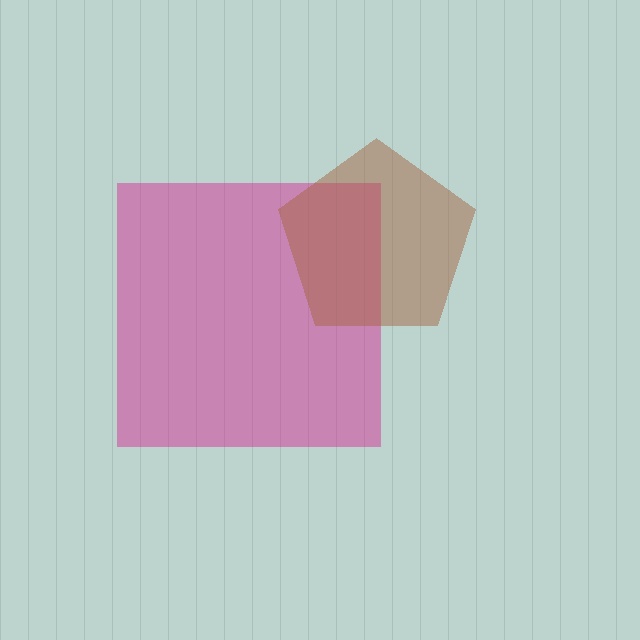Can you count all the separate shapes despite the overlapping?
Yes, there are 2 separate shapes.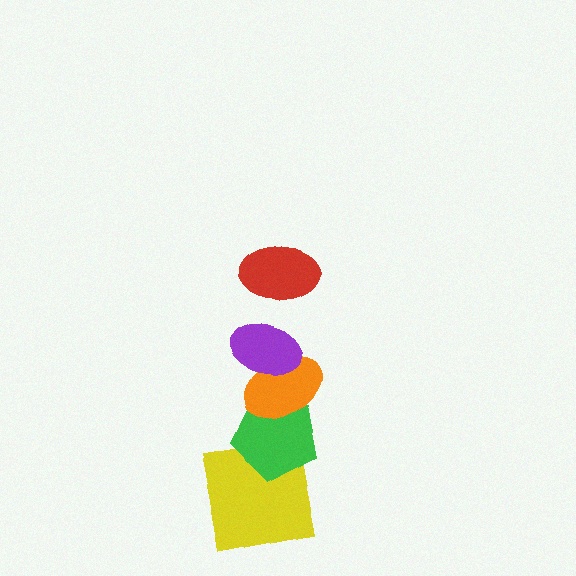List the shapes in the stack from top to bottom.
From top to bottom: the red ellipse, the purple ellipse, the orange ellipse, the green pentagon, the yellow square.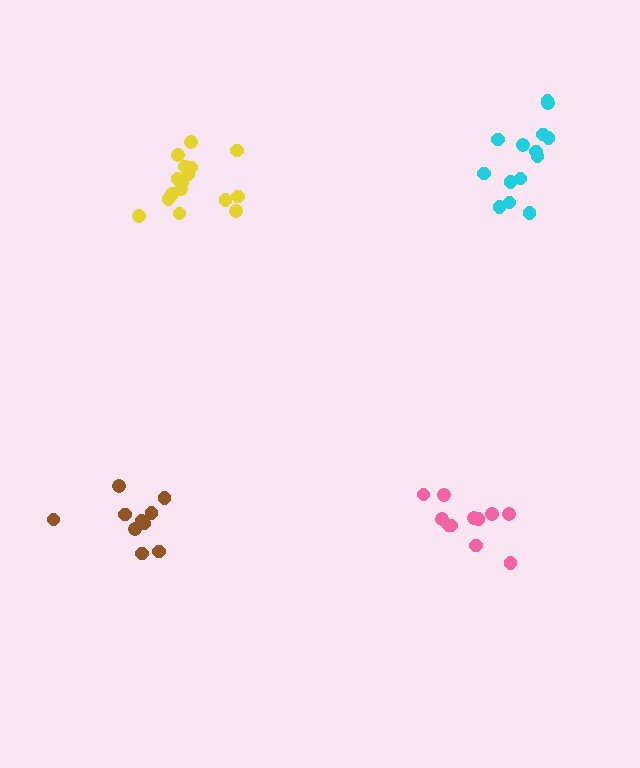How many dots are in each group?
Group 1: 14 dots, Group 2: 10 dots, Group 3: 11 dots, Group 4: 16 dots (51 total).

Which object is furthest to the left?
The brown cluster is leftmost.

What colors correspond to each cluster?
The clusters are colored: cyan, brown, pink, yellow.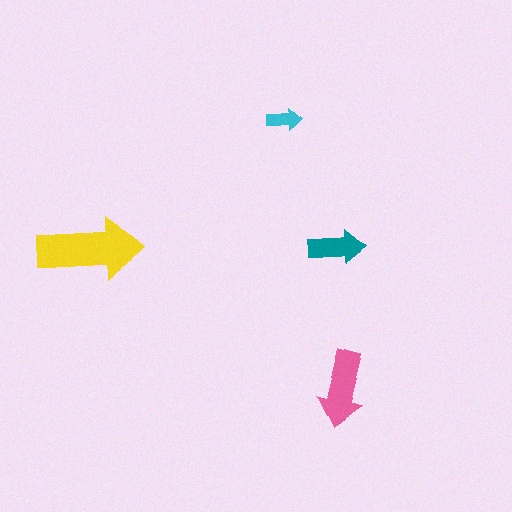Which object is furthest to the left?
The yellow arrow is leftmost.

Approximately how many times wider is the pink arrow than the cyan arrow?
About 2 times wider.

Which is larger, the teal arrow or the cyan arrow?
The teal one.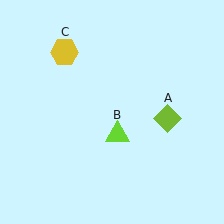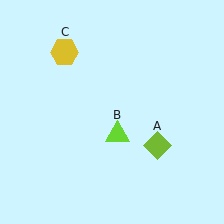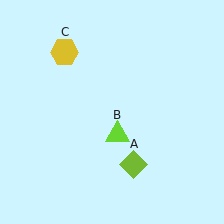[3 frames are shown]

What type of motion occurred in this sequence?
The lime diamond (object A) rotated clockwise around the center of the scene.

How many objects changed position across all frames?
1 object changed position: lime diamond (object A).